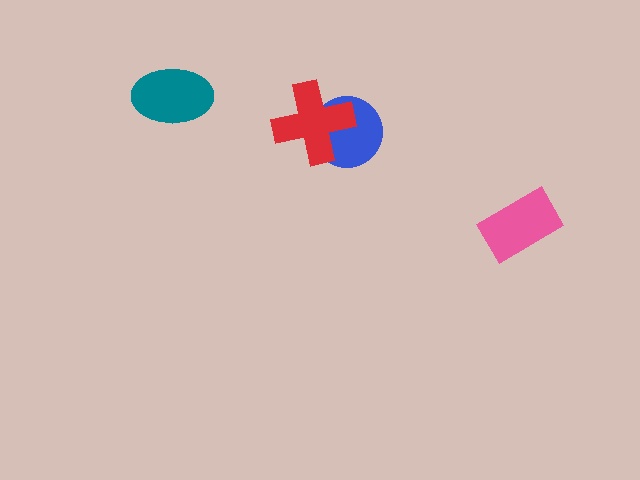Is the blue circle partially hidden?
Yes, it is partially covered by another shape.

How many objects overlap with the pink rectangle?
0 objects overlap with the pink rectangle.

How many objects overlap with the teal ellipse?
0 objects overlap with the teal ellipse.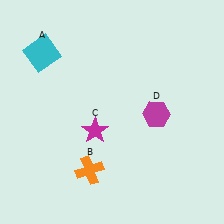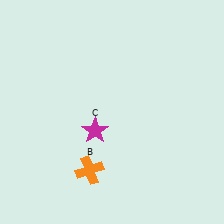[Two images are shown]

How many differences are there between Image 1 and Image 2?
There are 2 differences between the two images.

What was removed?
The cyan square (A), the magenta hexagon (D) were removed in Image 2.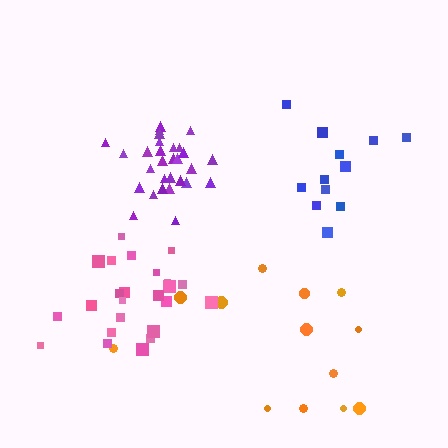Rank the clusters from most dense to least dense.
purple, pink, blue, orange.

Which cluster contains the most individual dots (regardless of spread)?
Purple (29).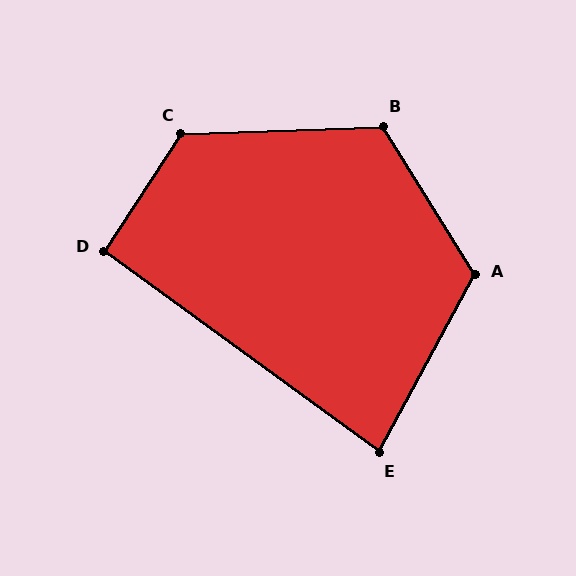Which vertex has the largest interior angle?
C, at approximately 125 degrees.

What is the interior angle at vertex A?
Approximately 120 degrees (obtuse).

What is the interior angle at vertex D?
Approximately 93 degrees (approximately right).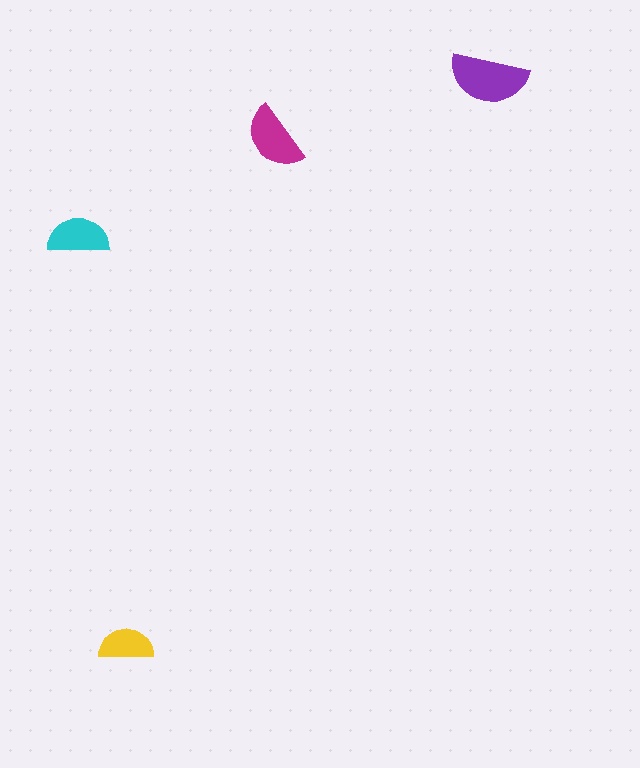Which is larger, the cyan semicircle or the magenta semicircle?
The magenta one.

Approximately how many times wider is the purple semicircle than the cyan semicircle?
About 1.5 times wider.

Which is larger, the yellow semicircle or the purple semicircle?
The purple one.